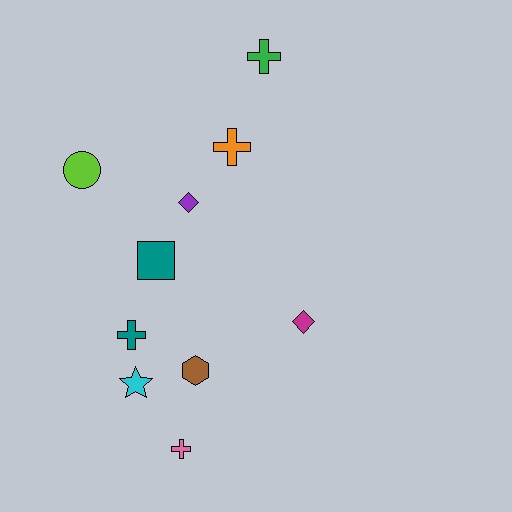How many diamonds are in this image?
There are 2 diamonds.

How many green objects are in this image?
There is 1 green object.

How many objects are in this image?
There are 10 objects.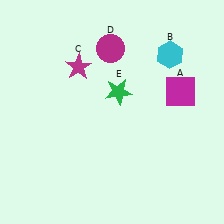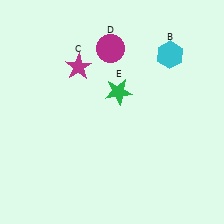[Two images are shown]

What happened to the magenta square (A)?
The magenta square (A) was removed in Image 2. It was in the top-right area of Image 1.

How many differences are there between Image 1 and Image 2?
There is 1 difference between the two images.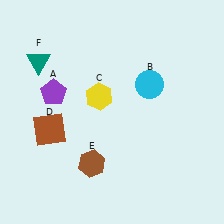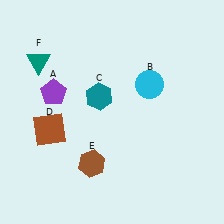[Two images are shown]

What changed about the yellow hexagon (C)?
In Image 1, C is yellow. In Image 2, it changed to teal.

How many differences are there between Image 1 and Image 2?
There is 1 difference between the two images.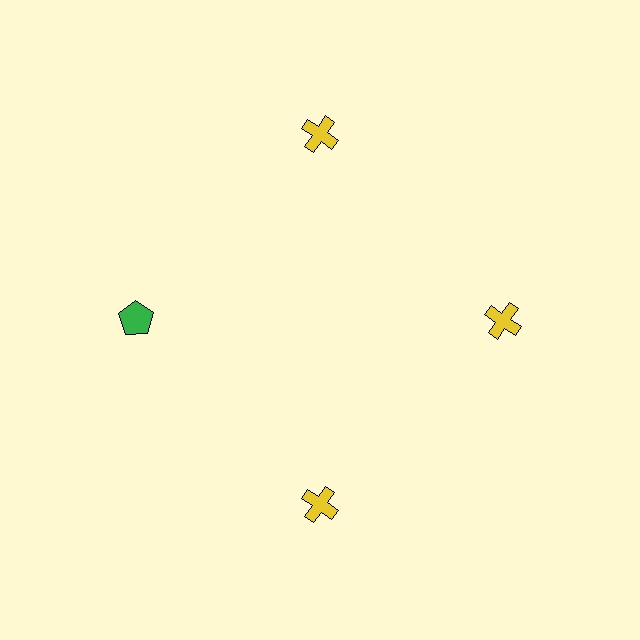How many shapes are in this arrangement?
There are 4 shapes arranged in a ring pattern.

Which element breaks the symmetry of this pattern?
The green pentagon at roughly the 9 o'clock position breaks the symmetry. All other shapes are yellow crosses.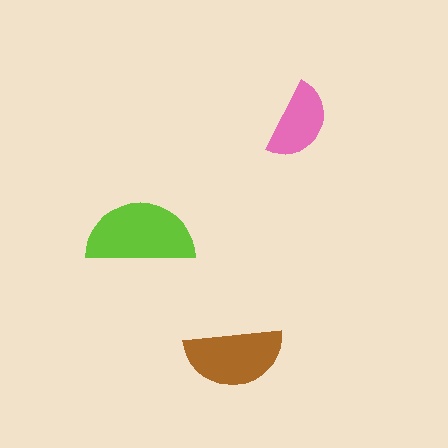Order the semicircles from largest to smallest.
the lime one, the brown one, the pink one.